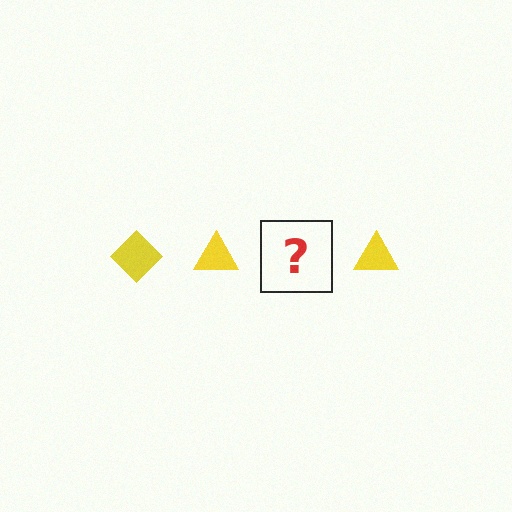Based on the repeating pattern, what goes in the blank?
The blank should be a yellow diamond.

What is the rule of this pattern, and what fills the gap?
The rule is that the pattern cycles through diamond, triangle shapes in yellow. The gap should be filled with a yellow diamond.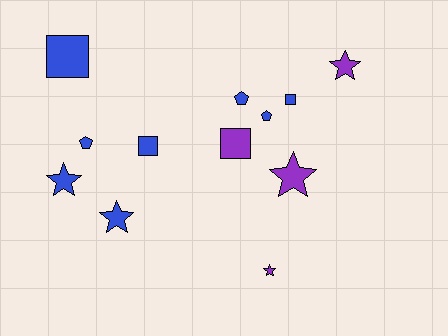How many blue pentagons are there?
There are 3 blue pentagons.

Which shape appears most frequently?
Star, with 5 objects.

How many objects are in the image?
There are 12 objects.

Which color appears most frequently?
Blue, with 8 objects.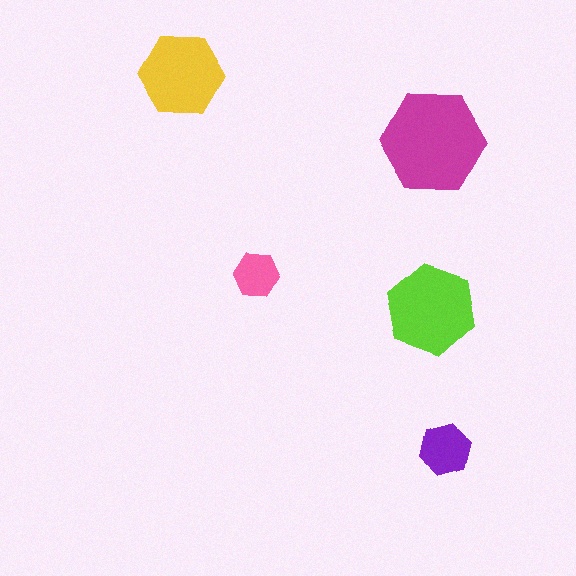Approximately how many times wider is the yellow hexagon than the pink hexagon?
About 2 times wider.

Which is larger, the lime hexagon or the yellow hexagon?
The lime one.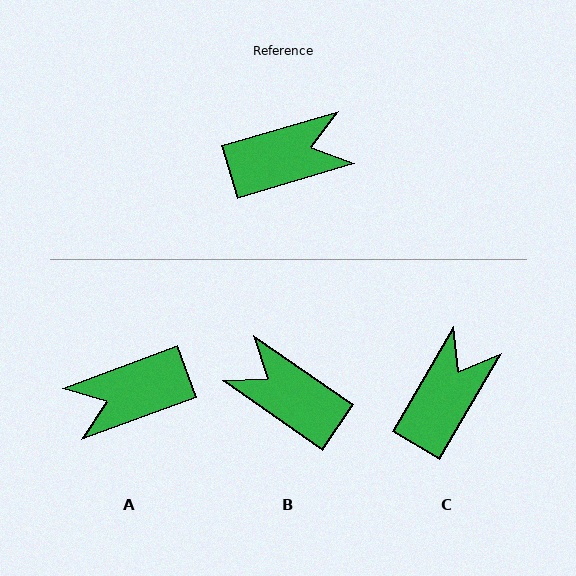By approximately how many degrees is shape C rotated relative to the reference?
Approximately 44 degrees counter-clockwise.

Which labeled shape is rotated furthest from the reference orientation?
A, about 176 degrees away.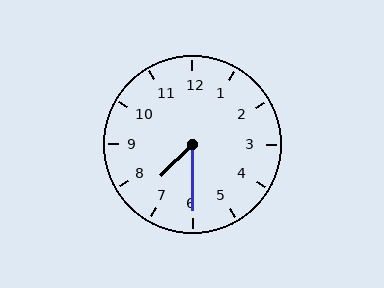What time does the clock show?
7:30.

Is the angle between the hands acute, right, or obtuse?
It is acute.